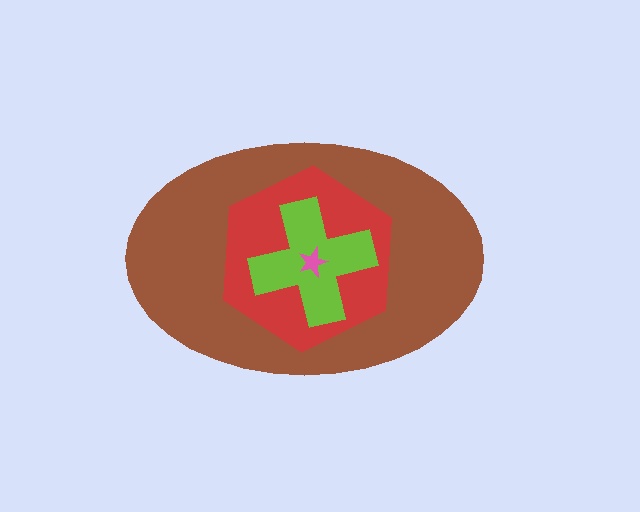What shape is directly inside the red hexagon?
The lime cross.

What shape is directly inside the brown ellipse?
The red hexagon.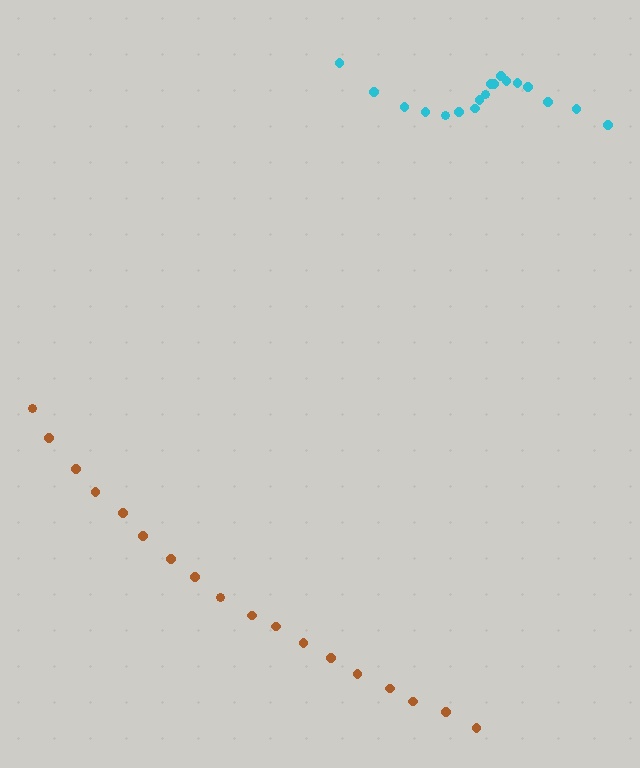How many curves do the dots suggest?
There are 2 distinct paths.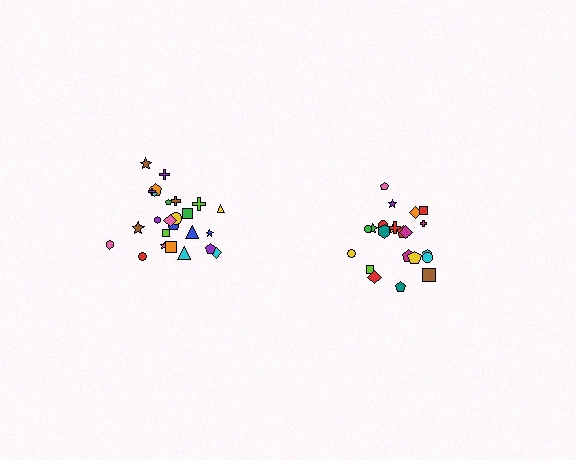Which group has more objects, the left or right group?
The left group.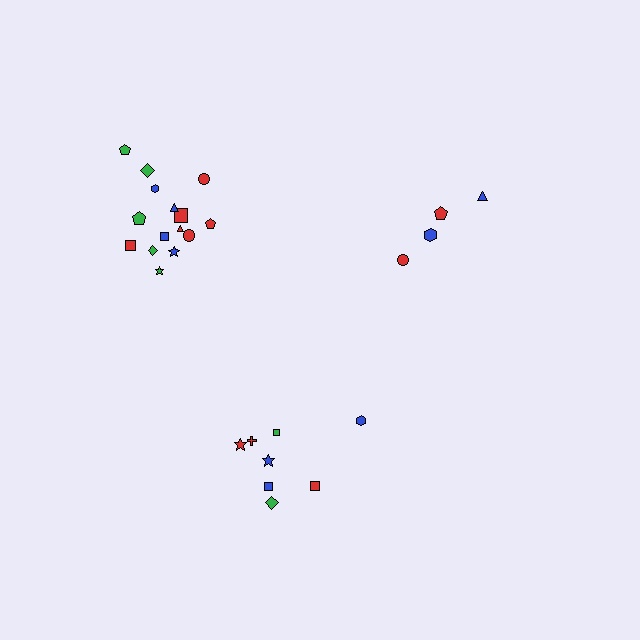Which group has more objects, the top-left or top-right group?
The top-left group.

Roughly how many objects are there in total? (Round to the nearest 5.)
Roughly 25 objects in total.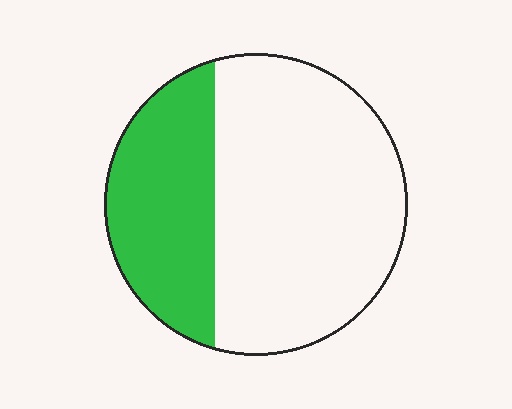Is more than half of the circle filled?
No.